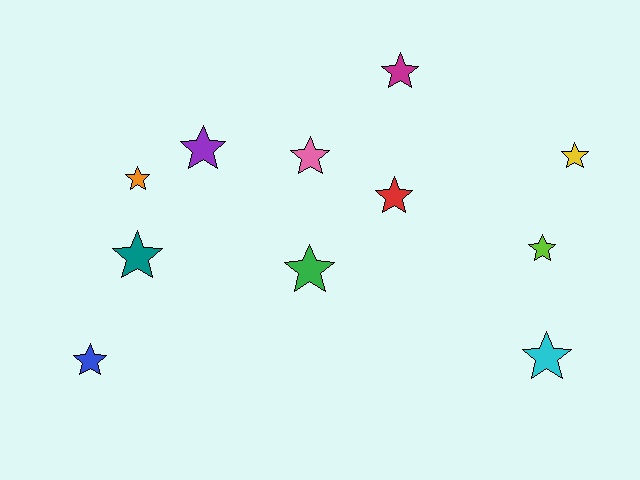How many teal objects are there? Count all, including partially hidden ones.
There is 1 teal object.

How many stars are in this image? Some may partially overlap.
There are 11 stars.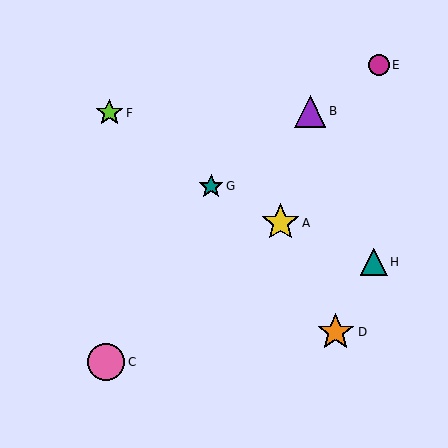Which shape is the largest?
The yellow star (labeled A) is the largest.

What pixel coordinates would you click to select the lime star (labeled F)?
Click at (109, 113) to select the lime star F.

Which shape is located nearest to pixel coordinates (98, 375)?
The pink circle (labeled C) at (106, 362) is nearest to that location.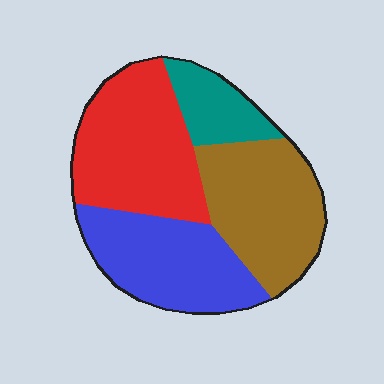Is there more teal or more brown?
Brown.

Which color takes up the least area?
Teal, at roughly 10%.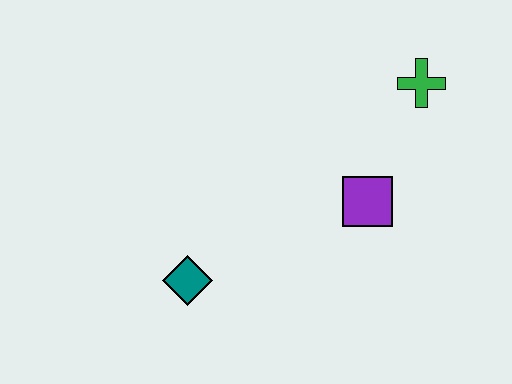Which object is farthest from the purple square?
The teal diamond is farthest from the purple square.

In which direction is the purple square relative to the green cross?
The purple square is below the green cross.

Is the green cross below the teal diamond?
No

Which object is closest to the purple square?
The green cross is closest to the purple square.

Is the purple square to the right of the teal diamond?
Yes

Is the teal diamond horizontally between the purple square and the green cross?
No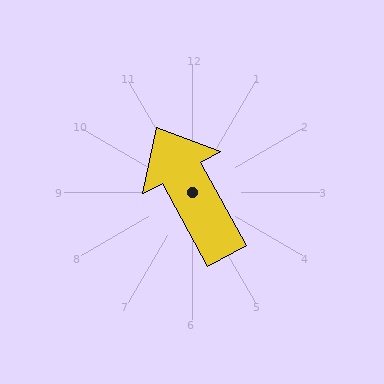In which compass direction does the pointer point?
Northwest.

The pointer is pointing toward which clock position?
Roughly 11 o'clock.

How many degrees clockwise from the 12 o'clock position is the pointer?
Approximately 331 degrees.